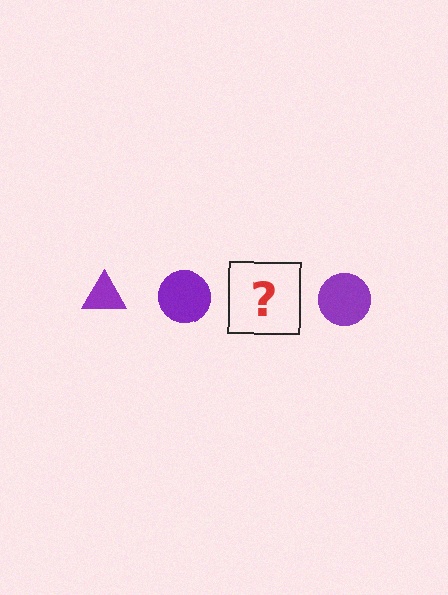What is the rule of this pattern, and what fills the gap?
The rule is that the pattern cycles through triangle, circle shapes in purple. The gap should be filled with a purple triangle.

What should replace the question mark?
The question mark should be replaced with a purple triangle.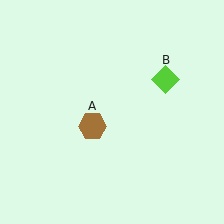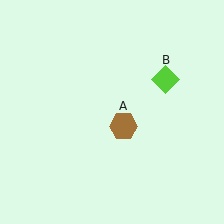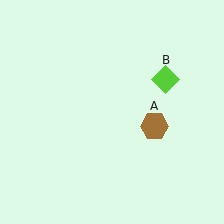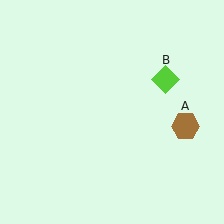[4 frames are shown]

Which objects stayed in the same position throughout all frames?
Lime diamond (object B) remained stationary.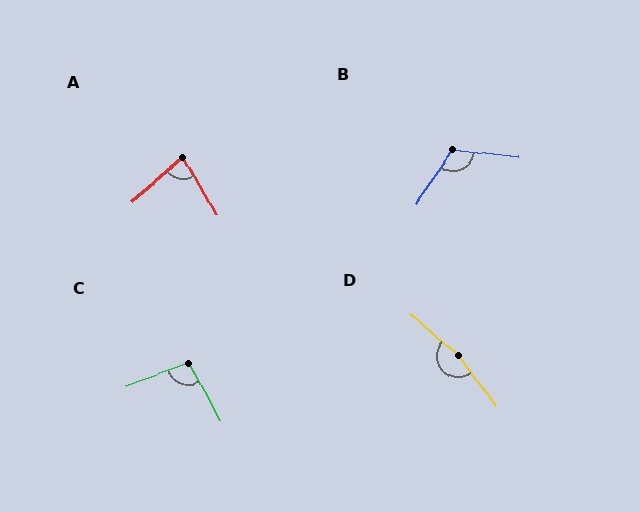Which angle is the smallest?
A, at approximately 79 degrees.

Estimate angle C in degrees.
Approximately 97 degrees.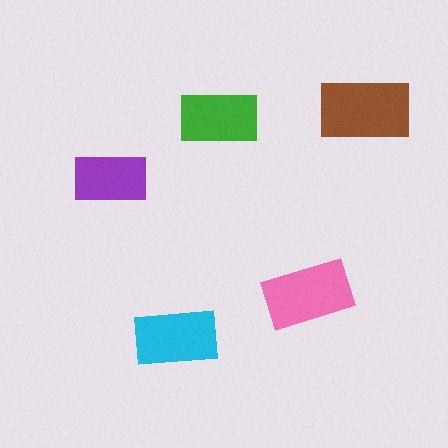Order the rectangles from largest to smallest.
the brown one, the pink one, the cyan one, the green one, the purple one.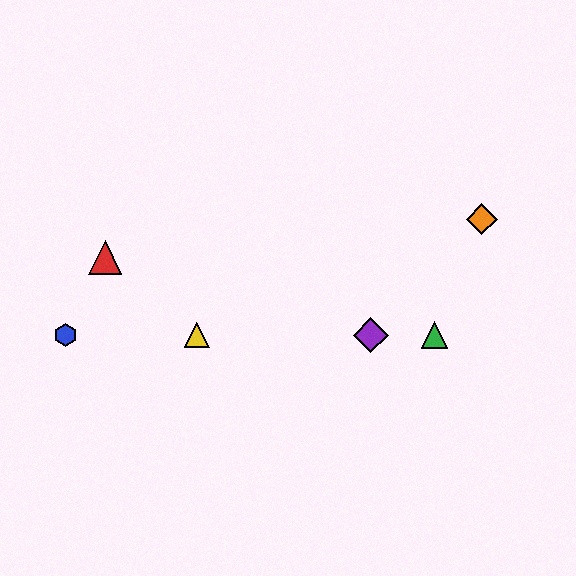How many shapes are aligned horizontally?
4 shapes (the blue hexagon, the green triangle, the yellow triangle, the purple diamond) are aligned horizontally.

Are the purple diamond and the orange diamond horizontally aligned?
No, the purple diamond is at y≈335 and the orange diamond is at y≈219.